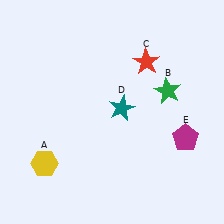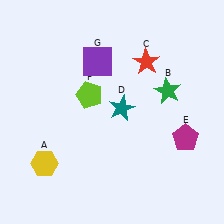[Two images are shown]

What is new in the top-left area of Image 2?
A purple square (G) was added in the top-left area of Image 2.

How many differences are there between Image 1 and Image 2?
There are 2 differences between the two images.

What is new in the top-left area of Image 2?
A lime pentagon (F) was added in the top-left area of Image 2.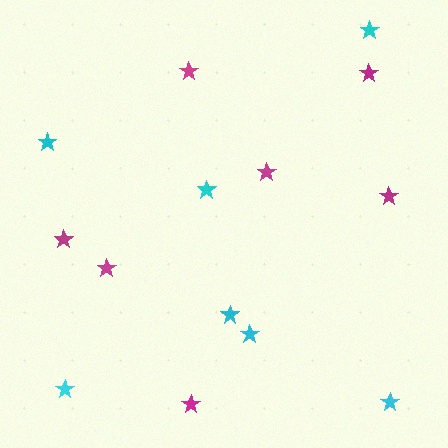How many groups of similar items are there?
There are 2 groups: one group of cyan stars (7) and one group of magenta stars (7).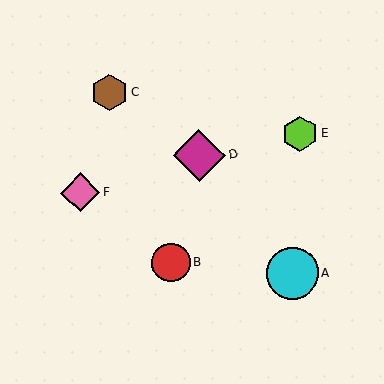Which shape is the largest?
The magenta diamond (labeled D) is the largest.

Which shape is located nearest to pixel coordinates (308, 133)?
The lime hexagon (labeled E) at (300, 134) is nearest to that location.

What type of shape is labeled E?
Shape E is a lime hexagon.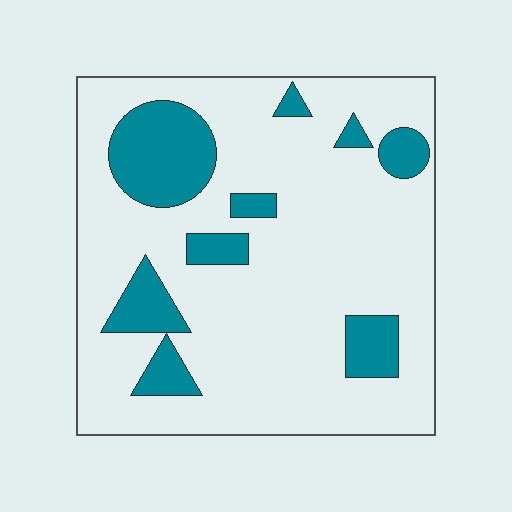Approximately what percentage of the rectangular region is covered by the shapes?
Approximately 20%.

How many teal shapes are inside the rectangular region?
9.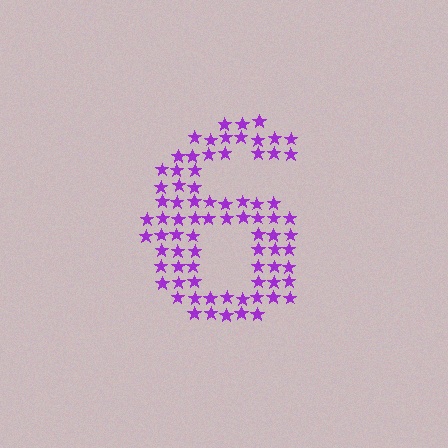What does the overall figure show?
The overall figure shows the digit 6.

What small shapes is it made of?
It is made of small stars.